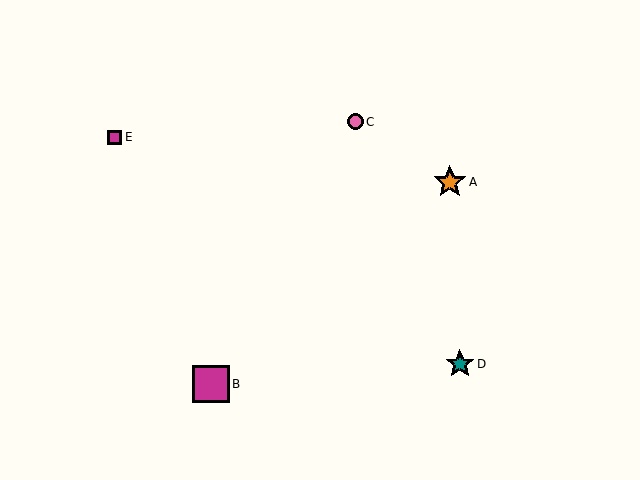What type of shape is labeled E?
Shape E is a magenta square.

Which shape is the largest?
The magenta square (labeled B) is the largest.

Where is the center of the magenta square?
The center of the magenta square is at (114, 137).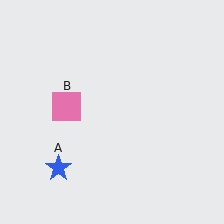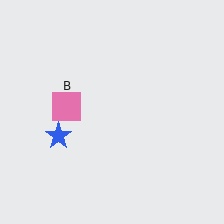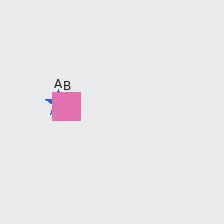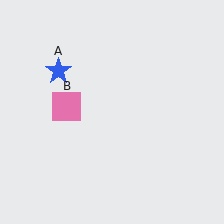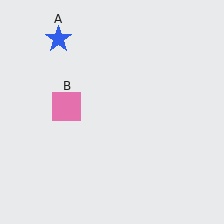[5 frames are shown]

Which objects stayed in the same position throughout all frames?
Pink square (object B) remained stationary.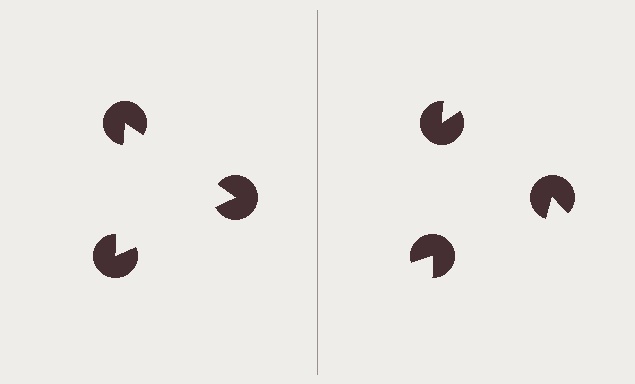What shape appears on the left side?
An illusory triangle.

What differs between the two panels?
The pac-man discs are positioned identically on both sides; only the wedge orientations differ. On the left they align to a triangle; on the right they are misaligned.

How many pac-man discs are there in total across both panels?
6 — 3 on each side.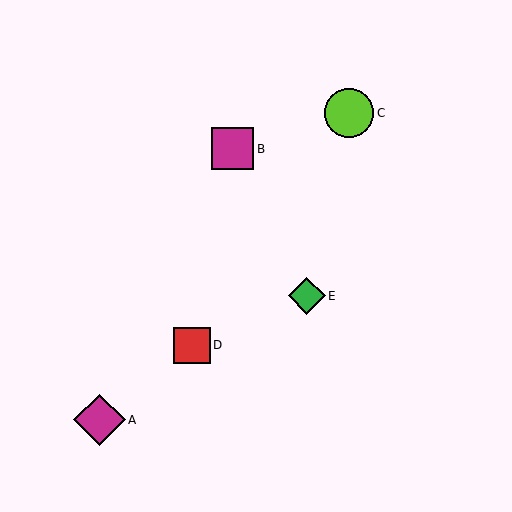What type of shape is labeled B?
Shape B is a magenta square.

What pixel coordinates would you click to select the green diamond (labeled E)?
Click at (307, 296) to select the green diamond E.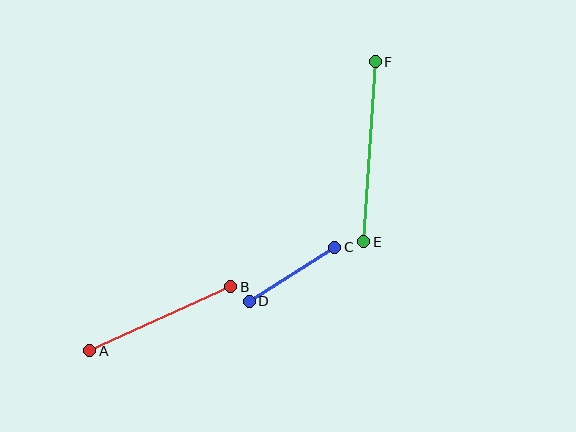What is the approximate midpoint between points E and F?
The midpoint is at approximately (369, 152) pixels.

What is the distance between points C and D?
The distance is approximately 101 pixels.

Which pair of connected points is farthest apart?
Points E and F are farthest apart.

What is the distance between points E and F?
The distance is approximately 180 pixels.